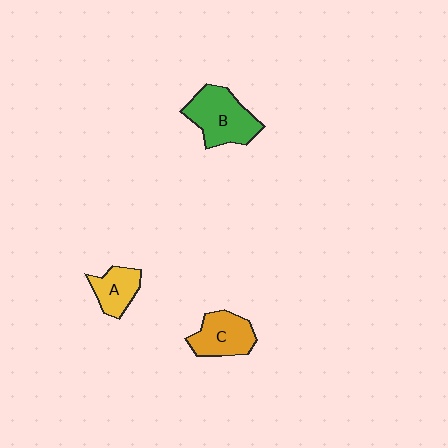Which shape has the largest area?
Shape B (green).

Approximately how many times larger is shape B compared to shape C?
Approximately 1.3 times.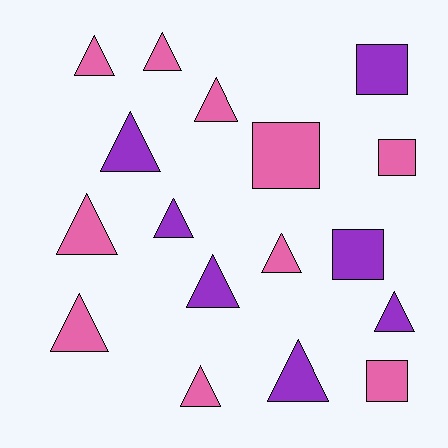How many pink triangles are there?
There are 7 pink triangles.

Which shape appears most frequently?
Triangle, with 12 objects.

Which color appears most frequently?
Pink, with 10 objects.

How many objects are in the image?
There are 17 objects.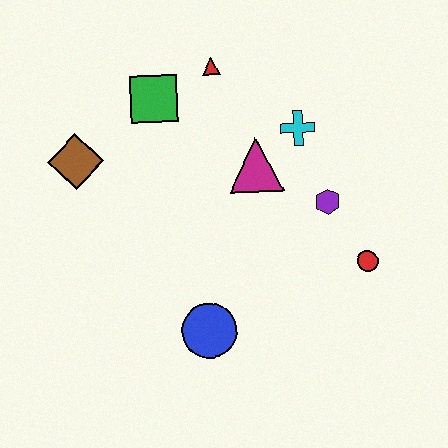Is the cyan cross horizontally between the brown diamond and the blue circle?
No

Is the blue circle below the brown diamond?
Yes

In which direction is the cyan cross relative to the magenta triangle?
The cyan cross is to the right of the magenta triangle.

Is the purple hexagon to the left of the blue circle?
No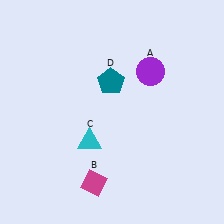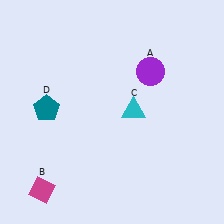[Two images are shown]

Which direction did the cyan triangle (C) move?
The cyan triangle (C) moved right.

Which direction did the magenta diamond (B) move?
The magenta diamond (B) moved left.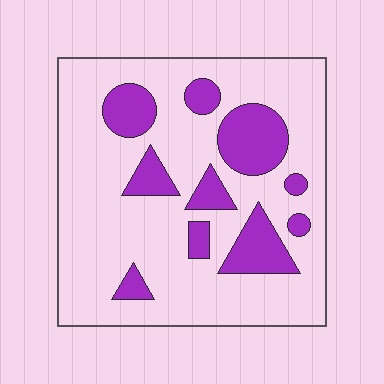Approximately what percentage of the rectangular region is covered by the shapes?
Approximately 20%.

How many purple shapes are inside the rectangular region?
10.